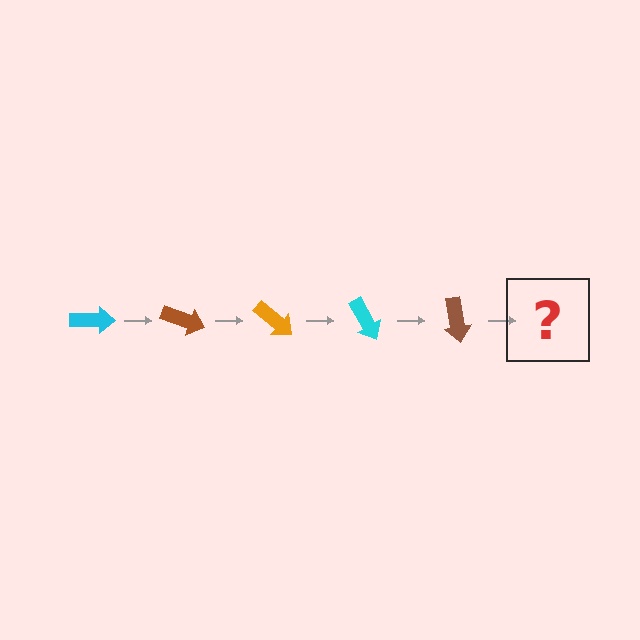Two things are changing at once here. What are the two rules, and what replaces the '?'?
The two rules are that it rotates 20 degrees each step and the color cycles through cyan, brown, and orange. The '?' should be an orange arrow, rotated 100 degrees from the start.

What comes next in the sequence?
The next element should be an orange arrow, rotated 100 degrees from the start.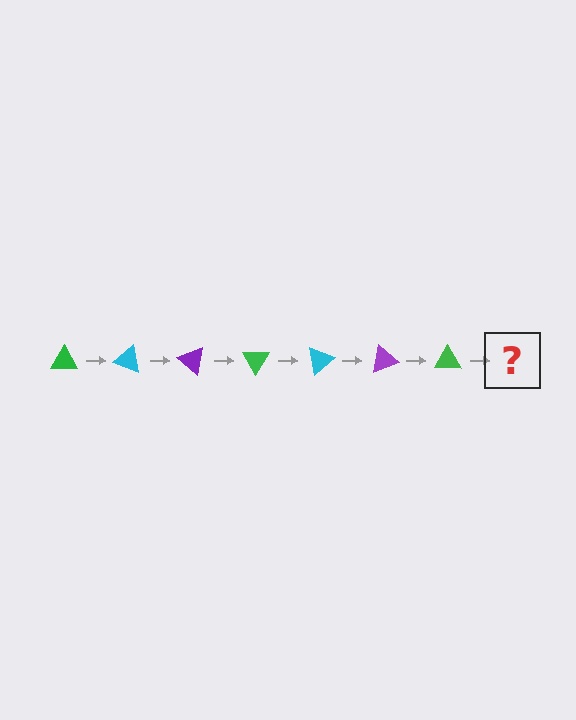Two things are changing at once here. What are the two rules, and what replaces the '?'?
The two rules are that it rotates 20 degrees each step and the color cycles through green, cyan, and purple. The '?' should be a cyan triangle, rotated 140 degrees from the start.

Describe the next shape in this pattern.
It should be a cyan triangle, rotated 140 degrees from the start.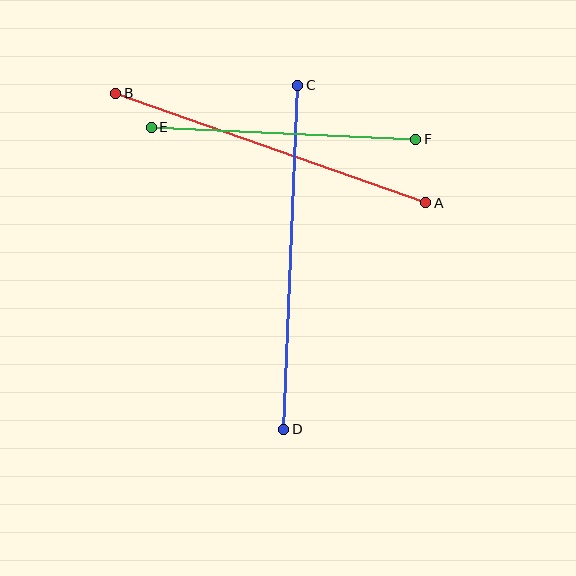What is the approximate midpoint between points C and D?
The midpoint is at approximately (291, 257) pixels.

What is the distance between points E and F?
The distance is approximately 265 pixels.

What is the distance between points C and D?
The distance is approximately 344 pixels.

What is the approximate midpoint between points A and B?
The midpoint is at approximately (271, 148) pixels.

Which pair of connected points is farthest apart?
Points C and D are farthest apart.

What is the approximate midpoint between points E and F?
The midpoint is at approximately (284, 133) pixels.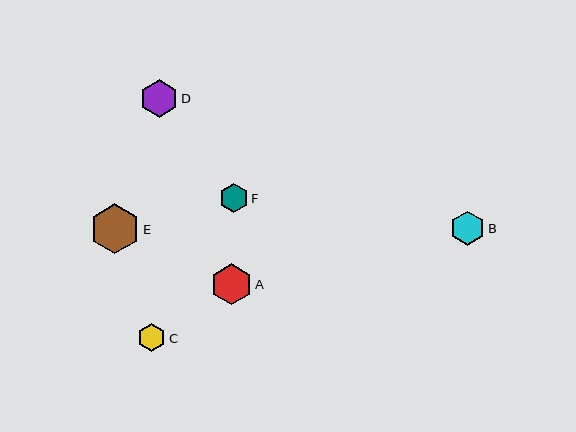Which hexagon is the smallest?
Hexagon C is the smallest with a size of approximately 28 pixels.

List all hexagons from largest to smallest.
From largest to smallest: E, A, D, B, F, C.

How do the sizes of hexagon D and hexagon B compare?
Hexagon D and hexagon B are approximately the same size.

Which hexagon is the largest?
Hexagon E is the largest with a size of approximately 50 pixels.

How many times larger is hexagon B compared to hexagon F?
Hexagon B is approximately 1.2 times the size of hexagon F.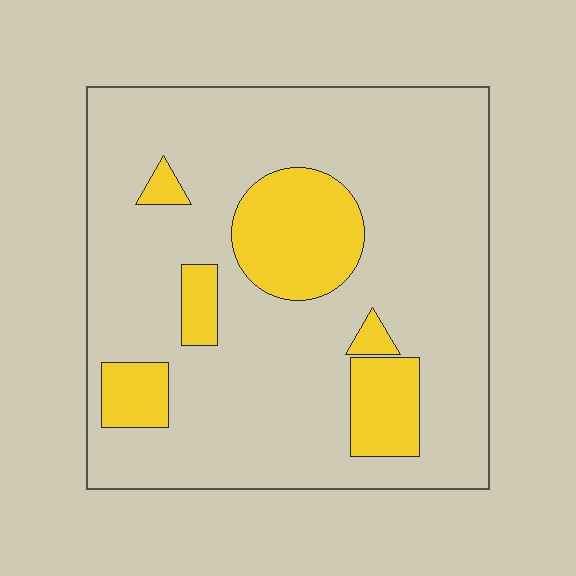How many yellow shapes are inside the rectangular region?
6.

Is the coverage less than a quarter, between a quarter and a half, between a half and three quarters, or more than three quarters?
Less than a quarter.